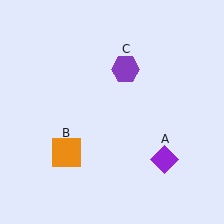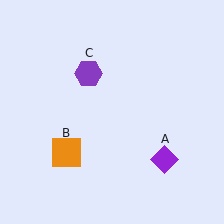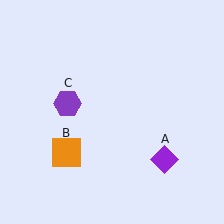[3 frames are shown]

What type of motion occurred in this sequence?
The purple hexagon (object C) rotated counterclockwise around the center of the scene.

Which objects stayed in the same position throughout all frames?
Purple diamond (object A) and orange square (object B) remained stationary.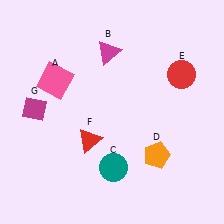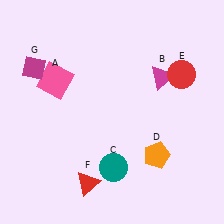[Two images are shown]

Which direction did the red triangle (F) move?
The red triangle (F) moved down.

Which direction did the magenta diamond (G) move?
The magenta diamond (G) moved up.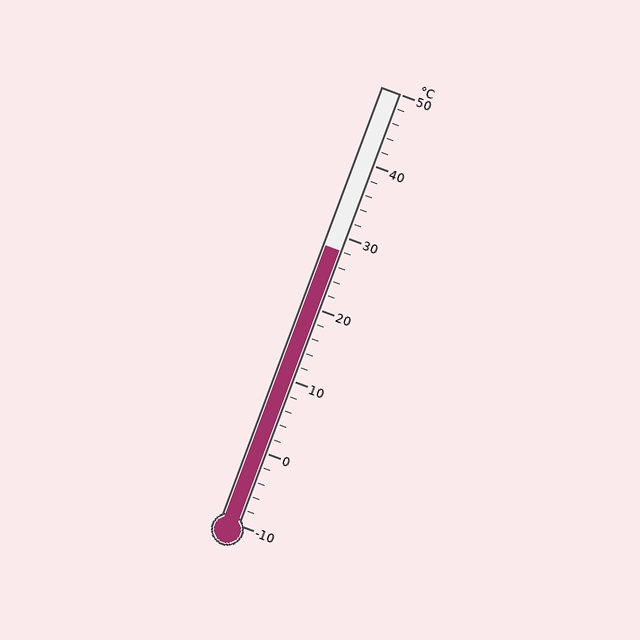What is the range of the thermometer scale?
The thermometer scale ranges from -10°C to 50°C.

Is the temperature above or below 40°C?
The temperature is below 40°C.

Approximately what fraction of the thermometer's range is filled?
The thermometer is filled to approximately 65% of its range.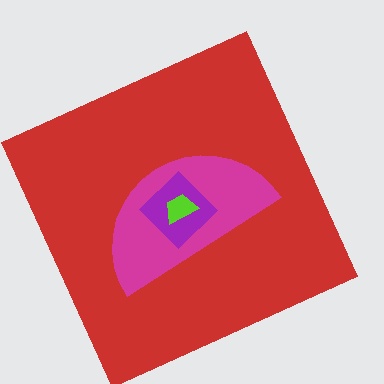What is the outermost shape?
The red square.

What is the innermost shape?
The lime trapezoid.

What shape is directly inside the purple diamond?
The lime trapezoid.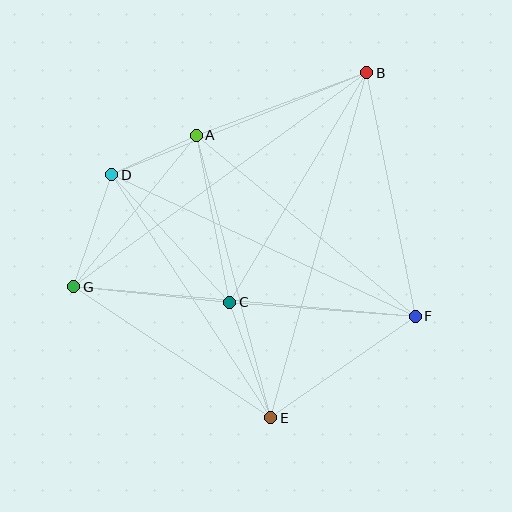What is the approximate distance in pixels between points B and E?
The distance between B and E is approximately 358 pixels.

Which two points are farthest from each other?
Points B and G are farthest from each other.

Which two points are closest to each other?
Points A and D are closest to each other.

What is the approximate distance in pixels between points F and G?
The distance between F and G is approximately 343 pixels.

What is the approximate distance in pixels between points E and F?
The distance between E and F is approximately 176 pixels.